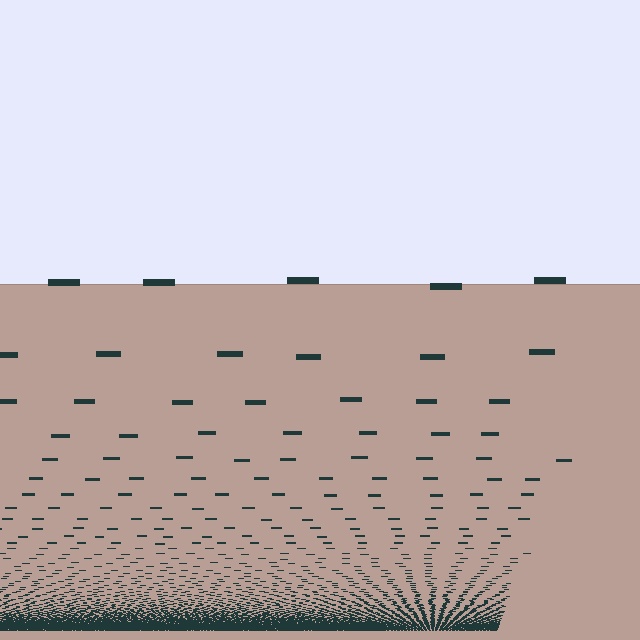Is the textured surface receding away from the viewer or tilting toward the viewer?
The surface appears to tilt toward the viewer. Texture elements get larger and sparser toward the top.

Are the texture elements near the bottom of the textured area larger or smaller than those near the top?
Smaller. The gradient is inverted — elements near the bottom are smaller and denser.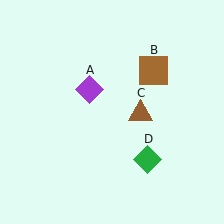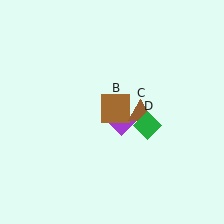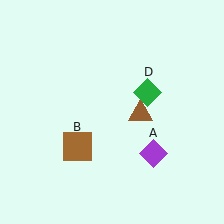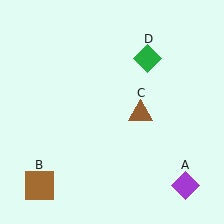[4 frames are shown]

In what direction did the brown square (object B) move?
The brown square (object B) moved down and to the left.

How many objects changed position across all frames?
3 objects changed position: purple diamond (object A), brown square (object B), green diamond (object D).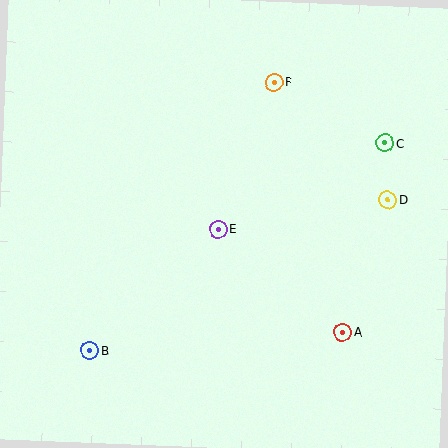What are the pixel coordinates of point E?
Point E is at (218, 229).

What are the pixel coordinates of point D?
Point D is at (388, 200).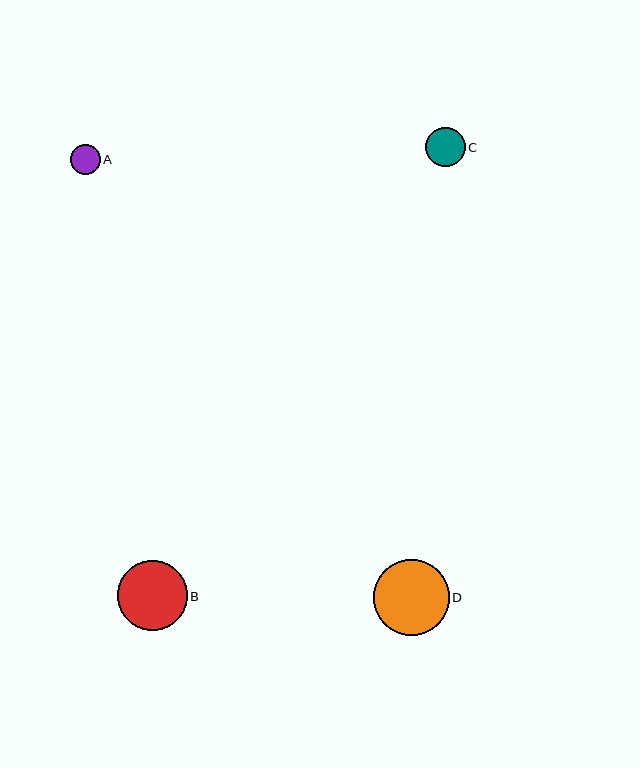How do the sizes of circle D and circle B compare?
Circle D and circle B are approximately the same size.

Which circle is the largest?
Circle D is the largest with a size of approximately 76 pixels.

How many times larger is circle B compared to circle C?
Circle B is approximately 1.8 times the size of circle C.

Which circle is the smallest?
Circle A is the smallest with a size of approximately 30 pixels.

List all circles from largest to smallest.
From largest to smallest: D, B, C, A.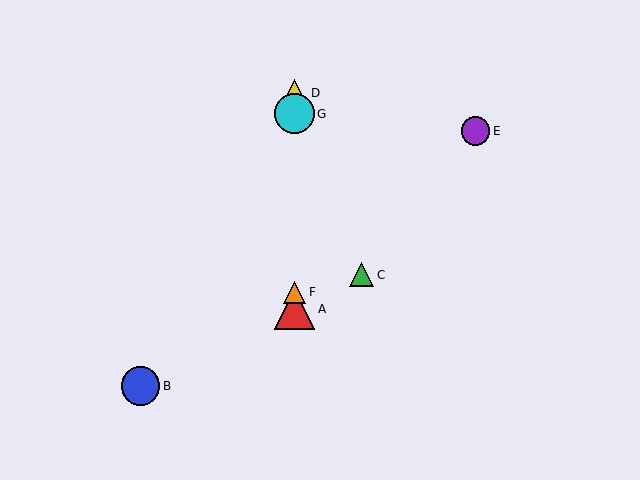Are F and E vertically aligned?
No, F is at x≈295 and E is at x≈476.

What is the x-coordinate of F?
Object F is at x≈295.